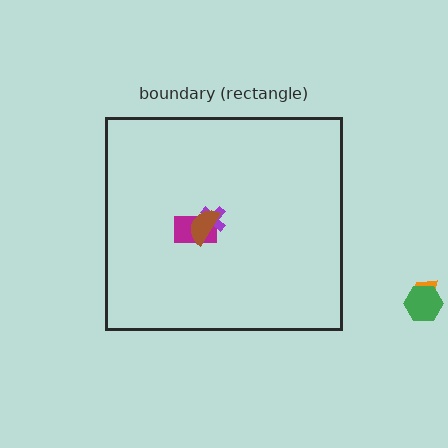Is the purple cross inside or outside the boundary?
Inside.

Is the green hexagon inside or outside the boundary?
Outside.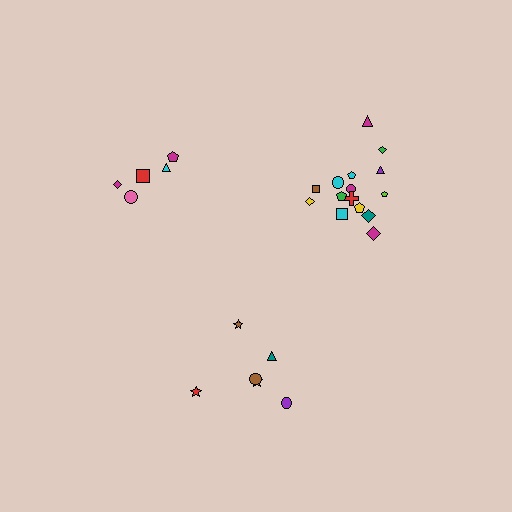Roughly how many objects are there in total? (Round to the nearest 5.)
Roughly 25 objects in total.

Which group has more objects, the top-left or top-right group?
The top-right group.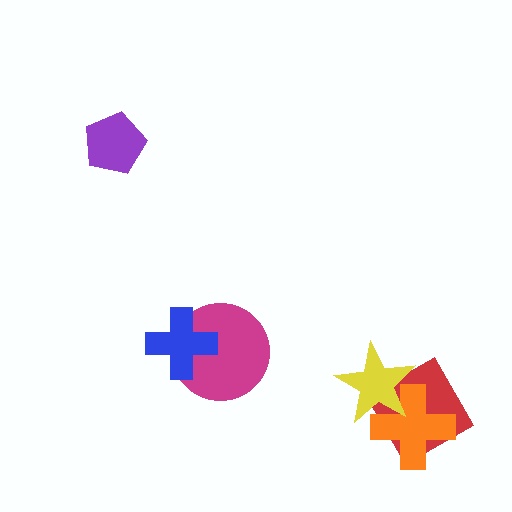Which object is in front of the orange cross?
The yellow star is in front of the orange cross.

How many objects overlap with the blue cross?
1 object overlaps with the blue cross.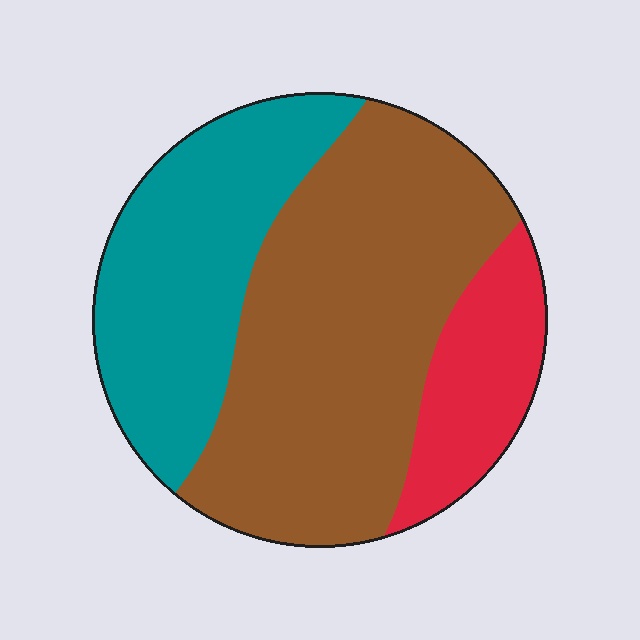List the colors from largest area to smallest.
From largest to smallest: brown, teal, red.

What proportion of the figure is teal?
Teal takes up about one third (1/3) of the figure.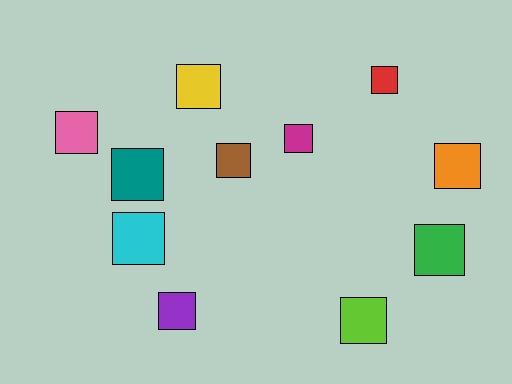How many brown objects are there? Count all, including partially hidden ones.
There is 1 brown object.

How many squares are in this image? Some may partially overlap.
There are 11 squares.